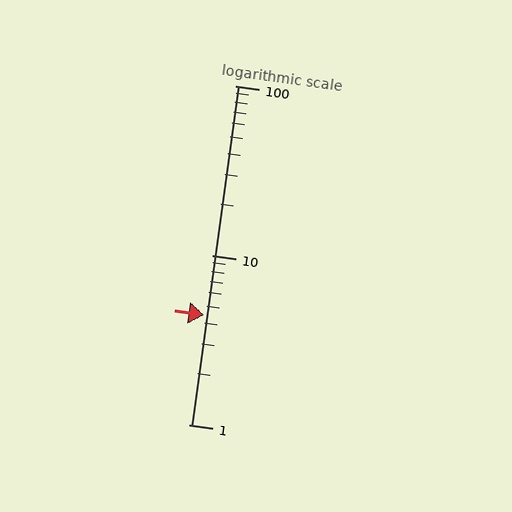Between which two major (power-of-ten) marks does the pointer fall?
The pointer is between 1 and 10.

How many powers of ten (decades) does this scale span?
The scale spans 2 decades, from 1 to 100.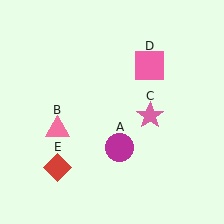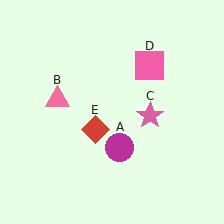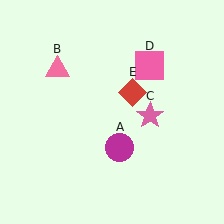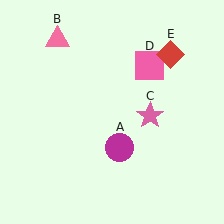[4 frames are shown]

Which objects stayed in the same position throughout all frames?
Magenta circle (object A) and pink star (object C) and pink square (object D) remained stationary.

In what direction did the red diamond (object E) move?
The red diamond (object E) moved up and to the right.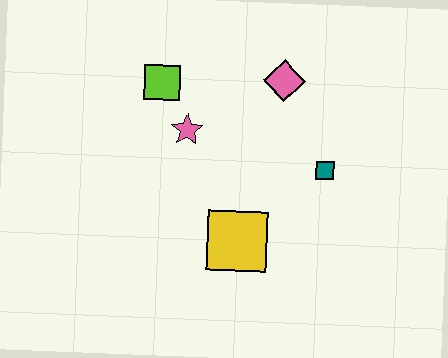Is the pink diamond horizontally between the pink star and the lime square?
No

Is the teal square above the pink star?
No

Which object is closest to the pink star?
The lime square is closest to the pink star.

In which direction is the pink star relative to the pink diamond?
The pink star is to the left of the pink diamond.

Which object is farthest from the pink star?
The teal square is farthest from the pink star.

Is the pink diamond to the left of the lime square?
No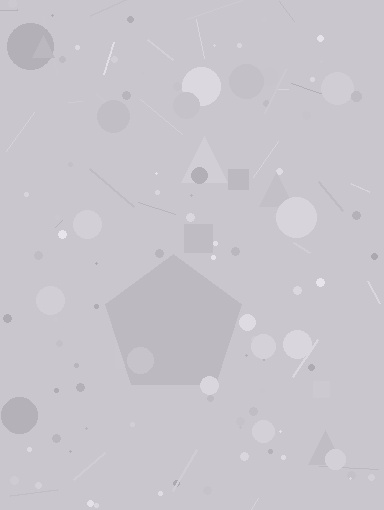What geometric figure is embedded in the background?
A pentagon is embedded in the background.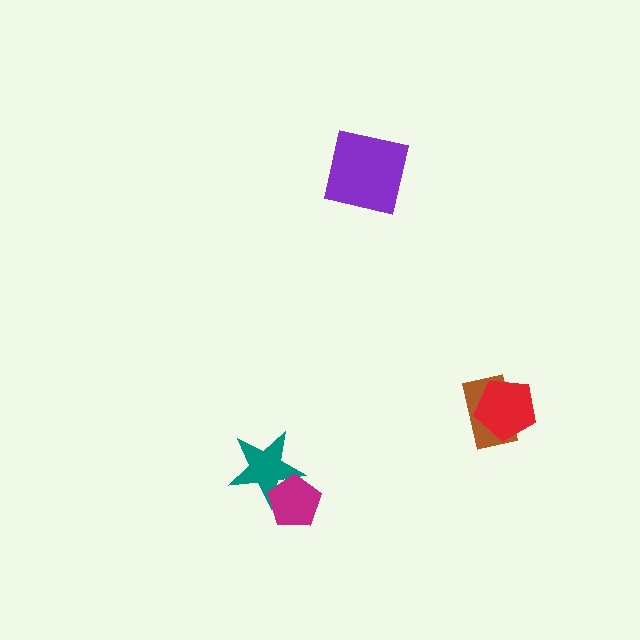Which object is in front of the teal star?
The magenta pentagon is in front of the teal star.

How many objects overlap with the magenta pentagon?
1 object overlaps with the magenta pentagon.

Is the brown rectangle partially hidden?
Yes, it is partially covered by another shape.